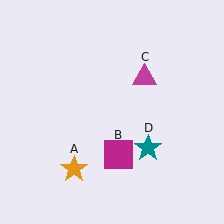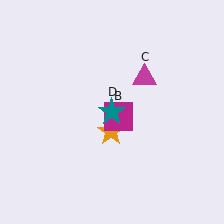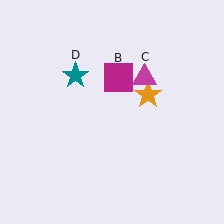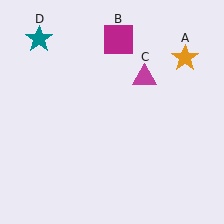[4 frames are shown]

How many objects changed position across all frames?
3 objects changed position: orange star (object A), magenta square (object B), teal star (object D).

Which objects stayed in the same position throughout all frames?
Magenta triangle (object C) remained stationary.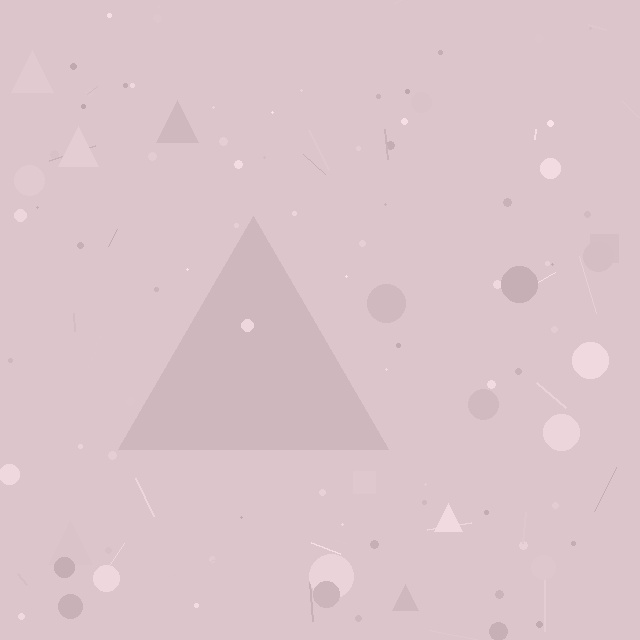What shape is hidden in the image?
A triangle is hidden in the image.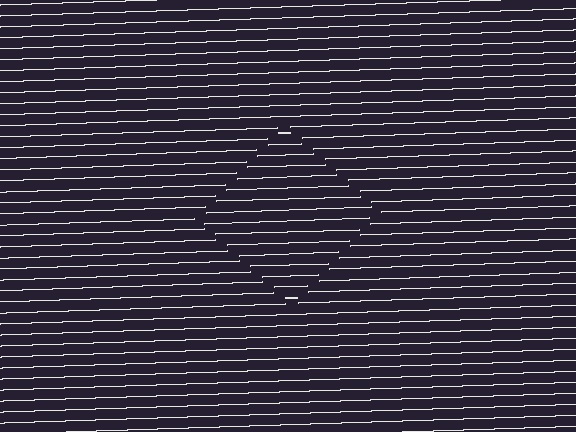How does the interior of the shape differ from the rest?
The interior of the shape contains the same grating, shifted by half a period — the contour is defined by the phase discontinuity where line-ends from the inner and outer gratings abut.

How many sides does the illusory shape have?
4 sides — the line-ends trace a square.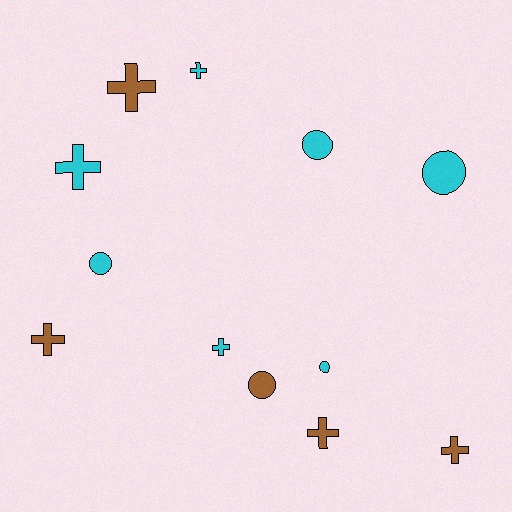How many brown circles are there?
There is 1 brown circle.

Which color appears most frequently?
Cyan, with 7 objects.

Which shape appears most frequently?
Cross, with 7 objects.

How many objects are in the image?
There are 12 objects.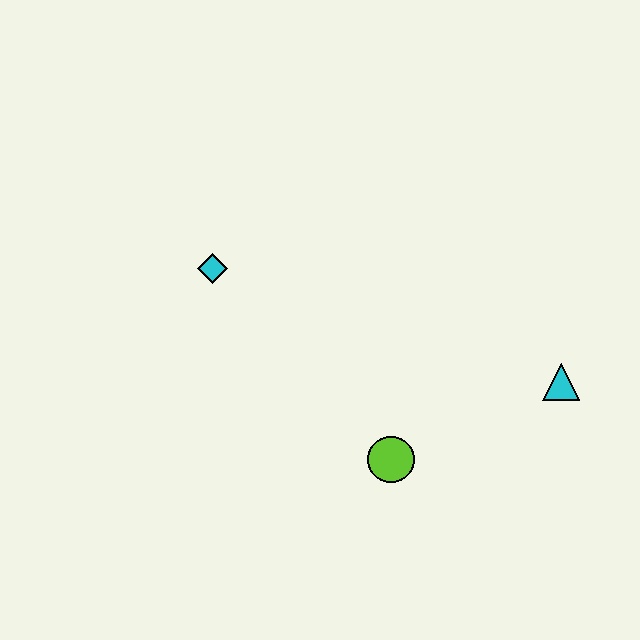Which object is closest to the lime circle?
The cyan triangle is closest to the lime circle.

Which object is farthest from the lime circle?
The cyan diamond is farthest from the lime circle.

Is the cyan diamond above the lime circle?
Yes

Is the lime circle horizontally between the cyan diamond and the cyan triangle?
Yes